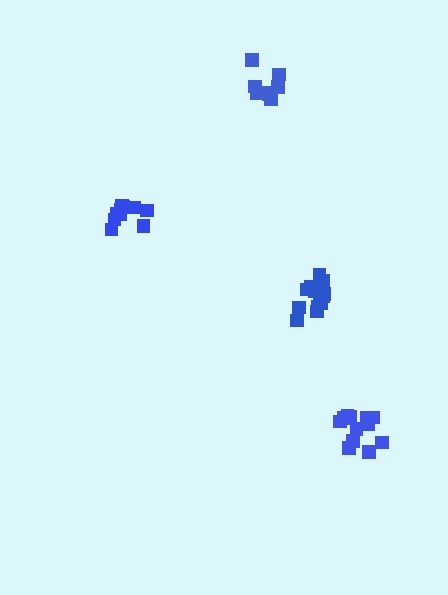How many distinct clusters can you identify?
There are 4 distinct clusters.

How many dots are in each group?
Group 1: 12 dots, Group 2: 10 dots, Group 3: 15 dots, Group 4: 10 dots (47 total).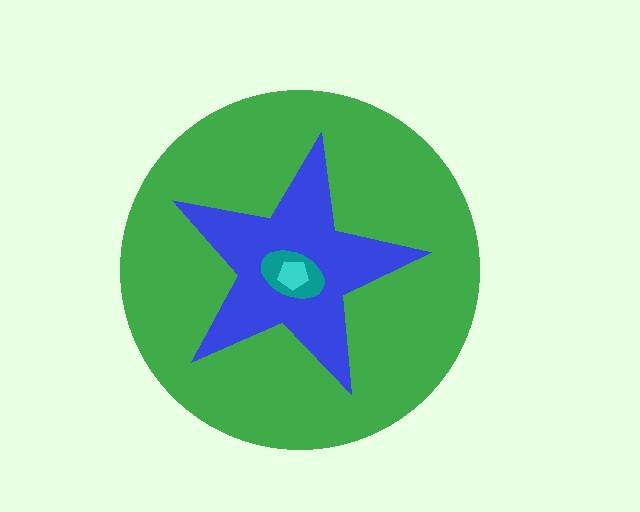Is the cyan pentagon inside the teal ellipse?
Yes.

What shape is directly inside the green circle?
The blue star.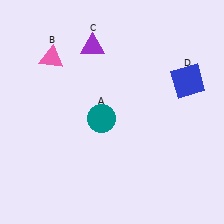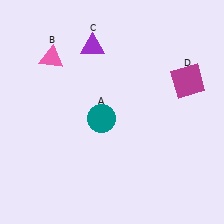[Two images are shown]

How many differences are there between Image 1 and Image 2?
There is 1 difference between the two images.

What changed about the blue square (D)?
In Image 1, D is blue. In Image 2, it changed to magenta.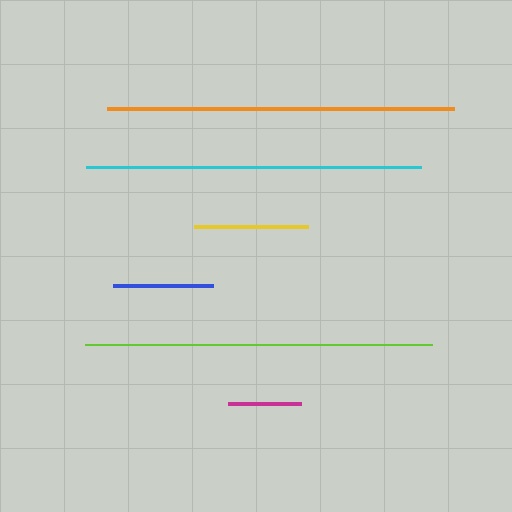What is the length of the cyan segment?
The cyan segment is approximately 335 pixels long.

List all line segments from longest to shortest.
From longest to shortest: lime, orange, cyan, yellow, blue, magenta.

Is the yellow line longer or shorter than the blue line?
The yellow line is longer than the blue line.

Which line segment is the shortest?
The magenta line is the shortest at approximately 73 pixels.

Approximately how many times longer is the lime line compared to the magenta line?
The lime line is approximately 4.8 times the length of the magenta line.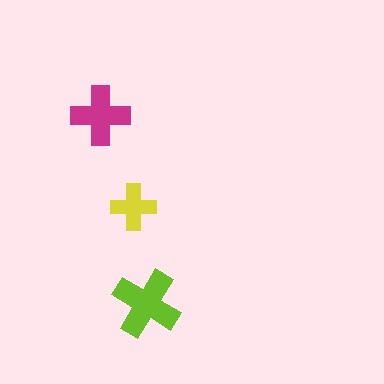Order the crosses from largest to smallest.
the lime one, the magenta one, the yellow one.